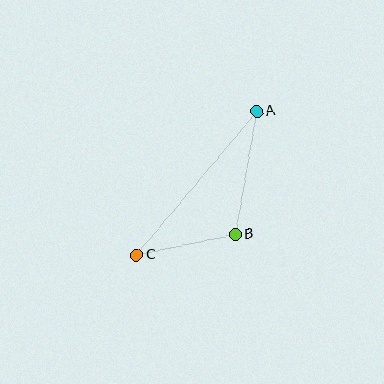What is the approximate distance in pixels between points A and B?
The distance between A and B is approximately 125 pixels.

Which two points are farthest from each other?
Points A and C are farthest from each other.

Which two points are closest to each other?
Points B and C are closest to each other.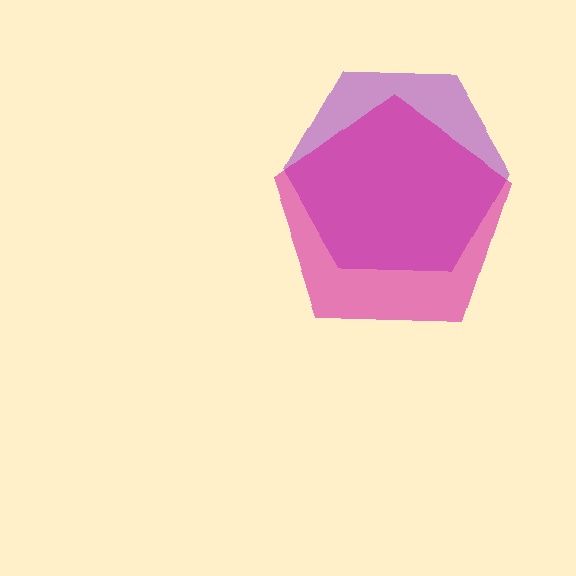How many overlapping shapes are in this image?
There are 2 overlapping shapes in the image.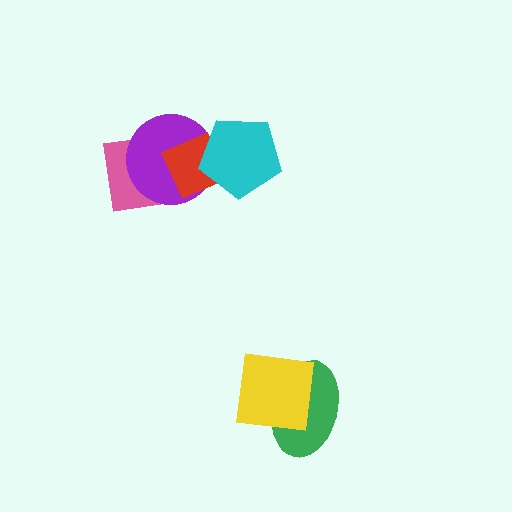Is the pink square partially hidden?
Yes, it is partially covered by another shape.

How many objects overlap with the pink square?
2 objects overlap with the pink square.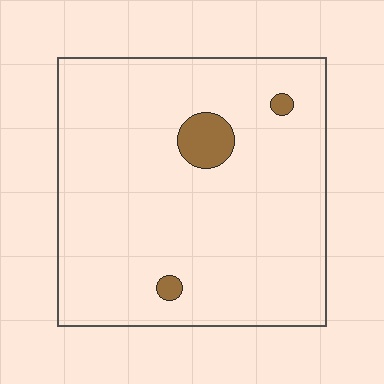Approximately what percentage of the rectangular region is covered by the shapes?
Approximately 5%.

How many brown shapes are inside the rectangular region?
3.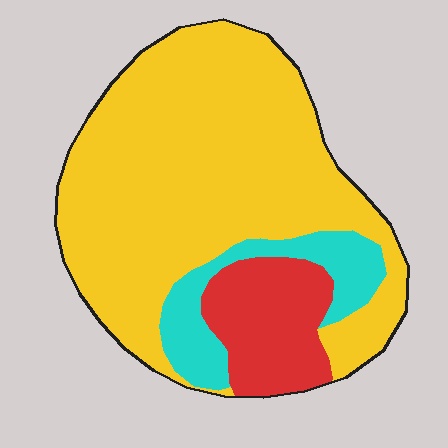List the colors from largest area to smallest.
From largest to smallest: yellow, red, cyan.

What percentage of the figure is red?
Red covers around 15% of the figure.